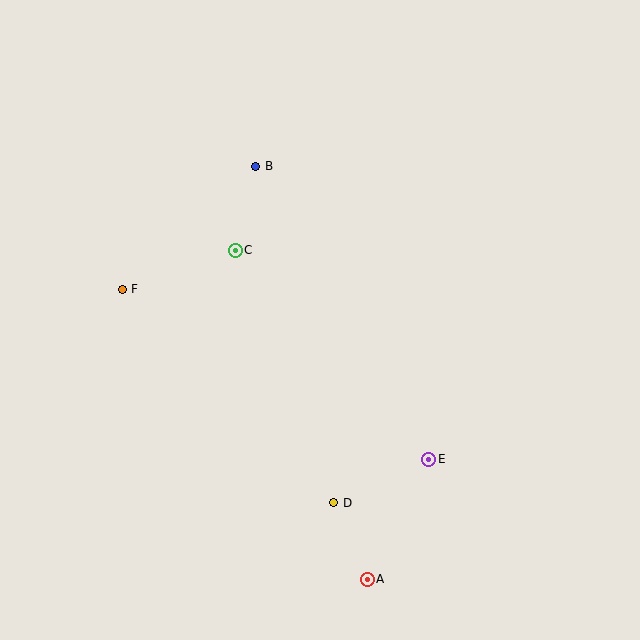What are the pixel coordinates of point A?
Point A is at (367, 579).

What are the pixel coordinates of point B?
Point B is at (256, 166).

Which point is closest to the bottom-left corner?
Point D is closest to the bottom-left corner.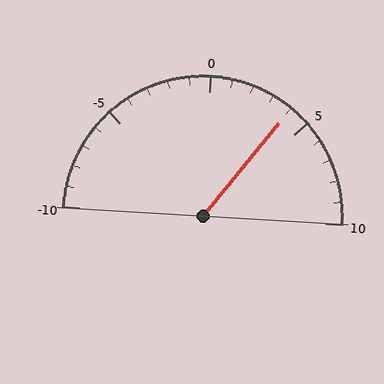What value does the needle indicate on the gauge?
The needle indicates approximately 4.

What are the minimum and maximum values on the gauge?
The gauge ranges from -10 to 10.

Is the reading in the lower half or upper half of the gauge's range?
The reading is in the upper half of the range (-10 to 10).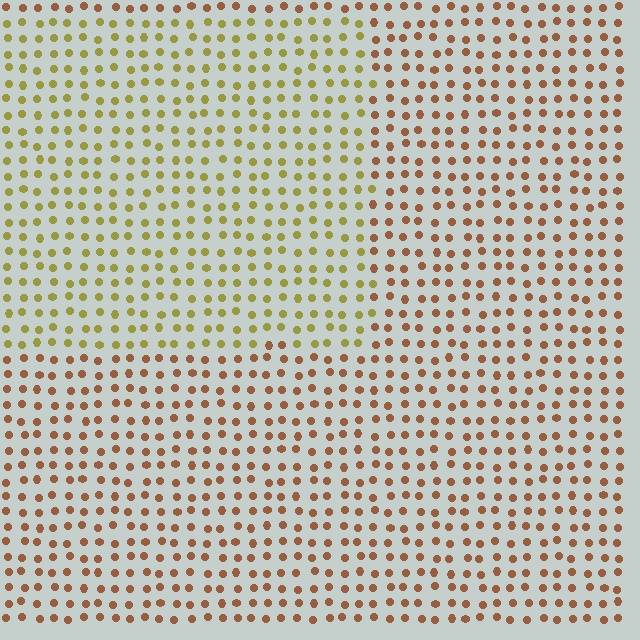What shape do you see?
I see a rectangle.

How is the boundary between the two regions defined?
The boundary is defined purely by a slight shift in hue (about 40 degrees). Spacing, size, and orientation are identical on both sides.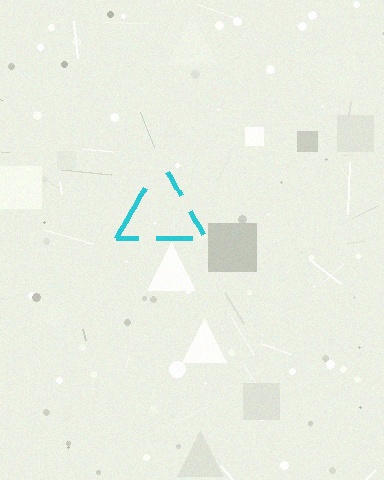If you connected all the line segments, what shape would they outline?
They would outline a triangle.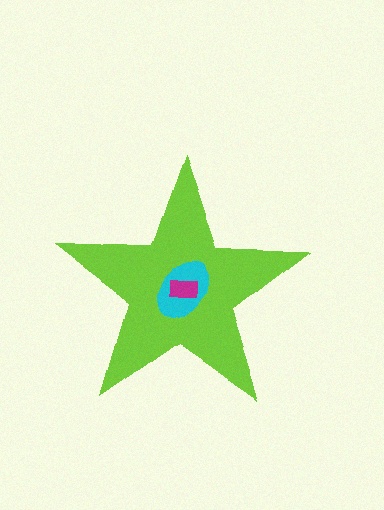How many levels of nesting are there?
3.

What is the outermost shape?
The lime star.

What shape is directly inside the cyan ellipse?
The magenta rectangle.